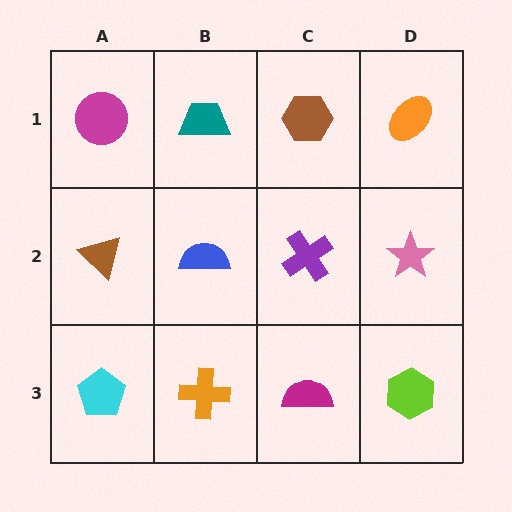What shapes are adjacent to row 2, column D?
An orange ellipse (row 1, column D), a lime hexagon (row 3, column D), a purple cross (row 2, column C).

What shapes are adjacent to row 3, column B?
A blue semicircle (row 2, column B), a cyan pentagon (row 3, column A), a magenta semicircle (row 3, column C).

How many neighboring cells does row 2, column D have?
3.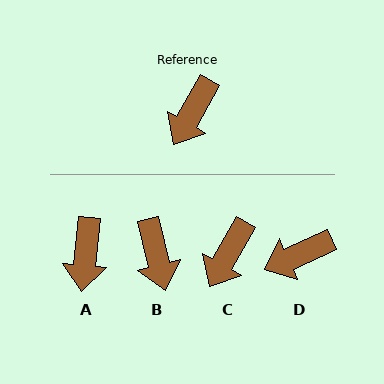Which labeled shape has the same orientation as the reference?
C.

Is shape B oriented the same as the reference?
No, it is off by about 43 degrees.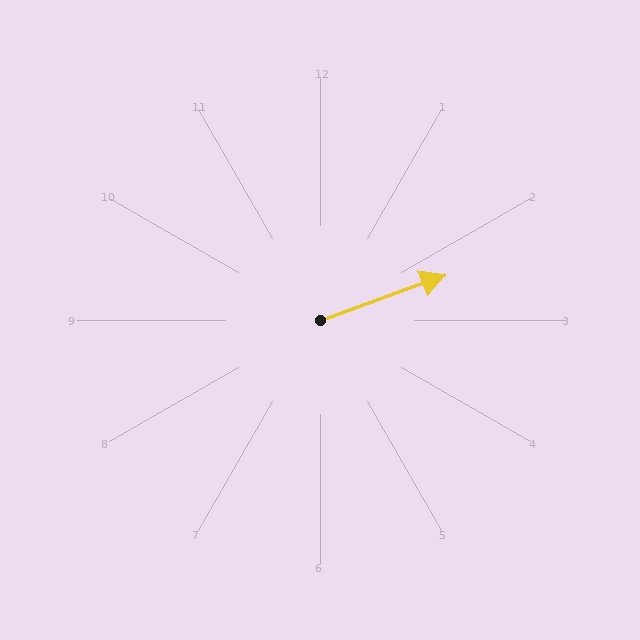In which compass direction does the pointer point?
East.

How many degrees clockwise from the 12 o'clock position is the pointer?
Approximately 70 degrees.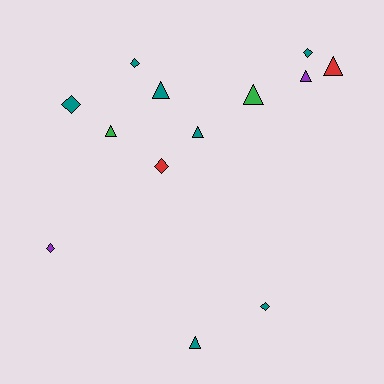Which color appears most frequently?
Teal, with 7 objects.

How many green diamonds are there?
There are no green diamonds.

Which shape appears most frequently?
Triangle, with 7 objects.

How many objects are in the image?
There are 13 objects.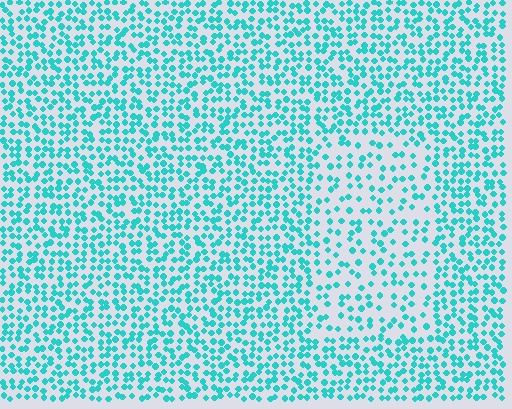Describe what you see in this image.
The image contains small cyan elements arranged at two different densities. A rectangle-shaped region is visible where the elements are less densely packed than the surrounding area.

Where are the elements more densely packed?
The elements are more densely packed outside the rectangle boundary.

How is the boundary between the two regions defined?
The boundary is defined by a change in element density (approximately 1.8x ratio). All elements are the same color, size, and shape.